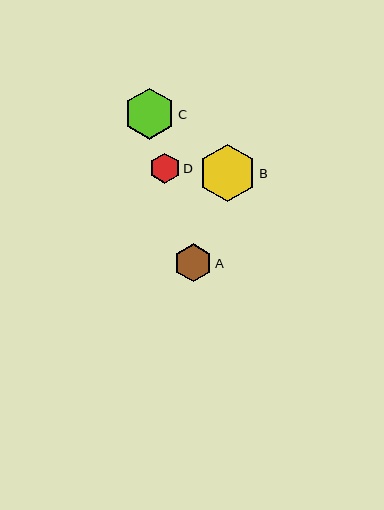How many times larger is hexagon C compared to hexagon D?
Hexagon C is approximately 1.7 times the size of hexagon D.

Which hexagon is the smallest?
Hexagon D is the smallest with a size of approximately 30 pixels.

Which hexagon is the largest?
Hexagon B is the largest with a size of approximately 57 pixels.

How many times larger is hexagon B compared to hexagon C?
Hexagon B is approximately 1.1 times the size of hexagon C.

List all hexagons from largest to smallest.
From largest to smallest: B, C, A, D.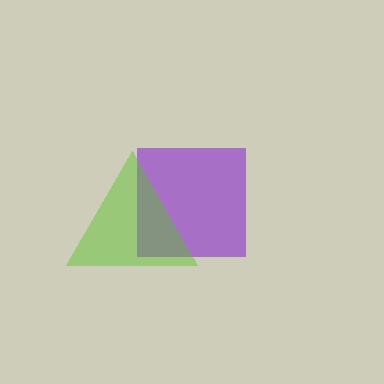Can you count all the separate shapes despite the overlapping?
Yes, there are 2 separate shapes.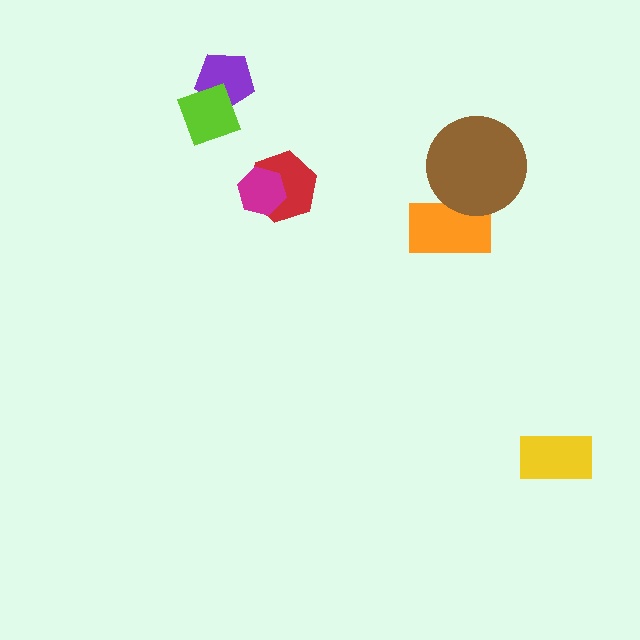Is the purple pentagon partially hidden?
Yes, it is partially covered by another shape.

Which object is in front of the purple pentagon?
The lime diamond is in front of the purple pentagon.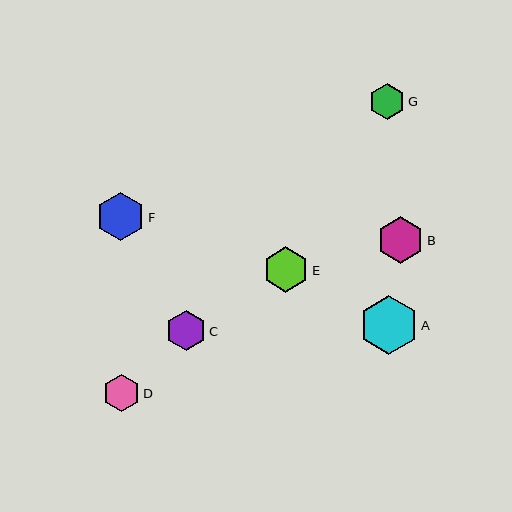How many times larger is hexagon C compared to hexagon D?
Hexagon C is approximately 1.1 times the size of hexagon D.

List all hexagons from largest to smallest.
From largest to smallest: A, F, B, E, C, D, G.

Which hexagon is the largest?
Hexagon A is the largest with a size of approximately 59 pixels.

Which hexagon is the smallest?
Hexagon G is the smallest with a size of approximately 36 pixels.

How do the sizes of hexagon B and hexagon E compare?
Hexagon B and hexagon E are approximately the same size.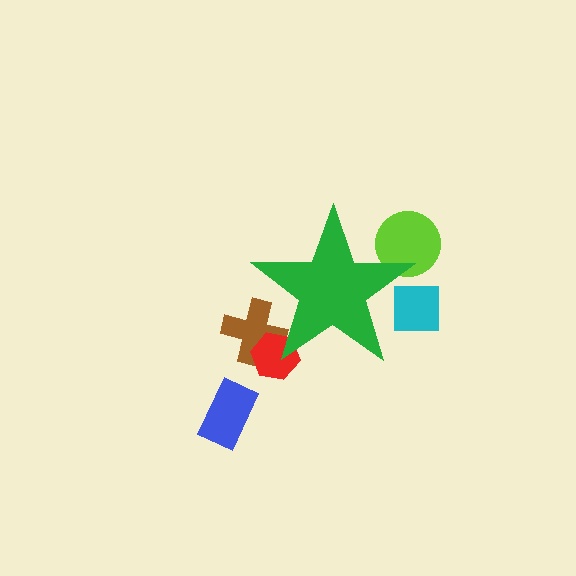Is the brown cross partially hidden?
Yes, the brown cross is partially hidden behind the green star.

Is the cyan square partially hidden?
Yes, the cyan square is partially hidden behind the green star.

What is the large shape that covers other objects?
A green star.